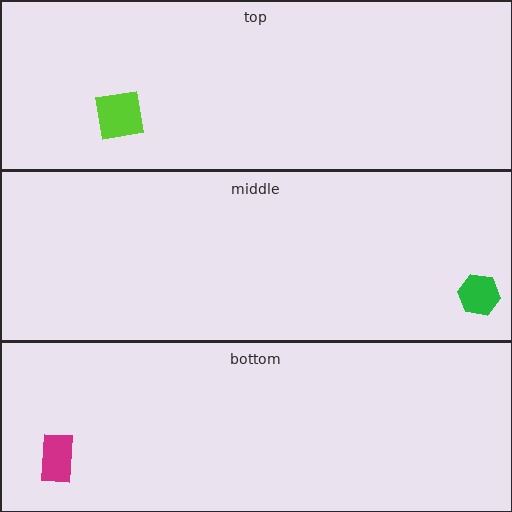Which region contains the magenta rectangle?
The bottom region.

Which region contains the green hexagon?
The middle region.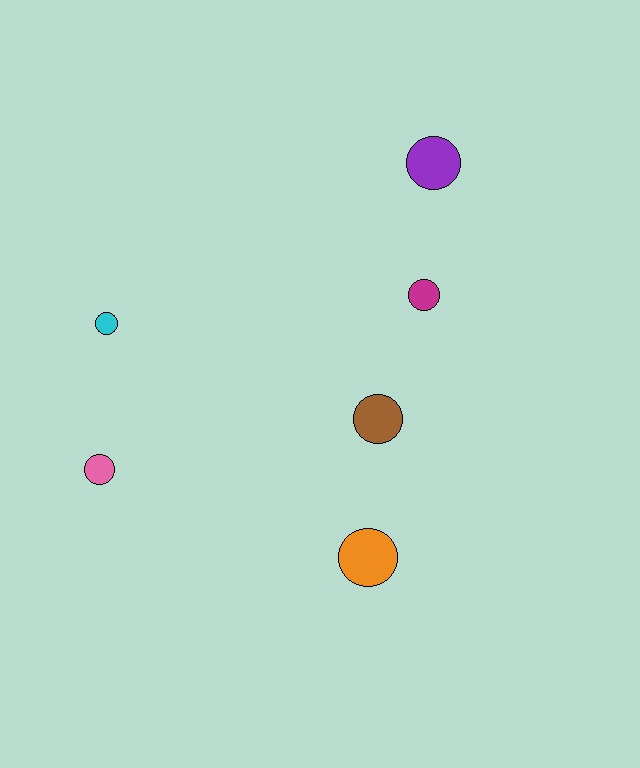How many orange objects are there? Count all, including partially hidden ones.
There is 1 orange object.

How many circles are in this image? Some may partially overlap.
There are 6 circles.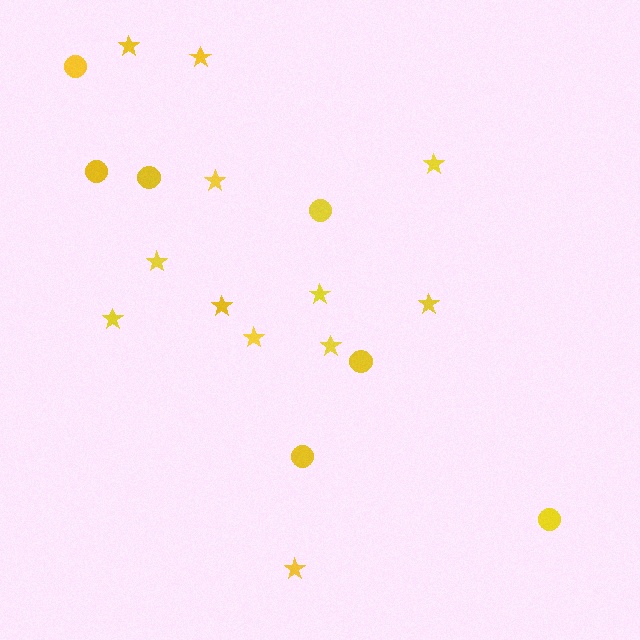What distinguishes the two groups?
There are 2 groups: one group of circles (7) and one group of stars (12).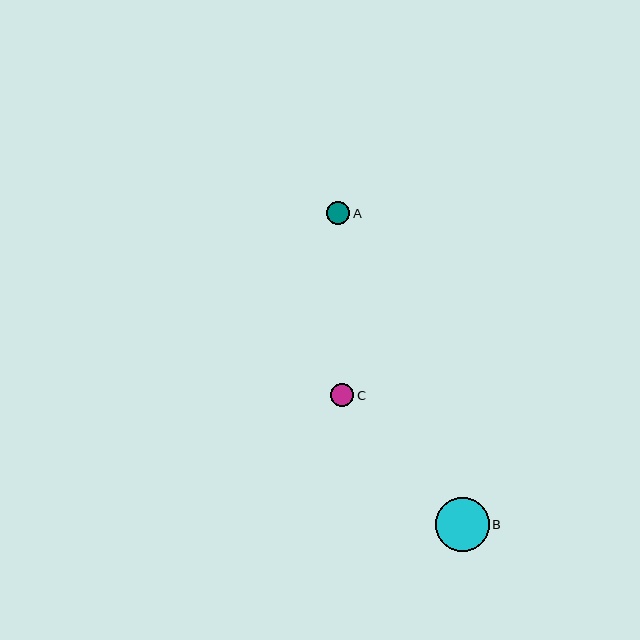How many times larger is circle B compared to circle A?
Circle B is approximately 2.4 times the size of circle A.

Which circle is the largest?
Circle B is the largest with a size of approximately 54 pixels.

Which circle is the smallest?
Circle A is the smallest with a size of approximately 23 pixels.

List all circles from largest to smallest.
From largest to smallest: B, C, A.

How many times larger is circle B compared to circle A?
Circle B is approximately 2.4 times the size of circle A.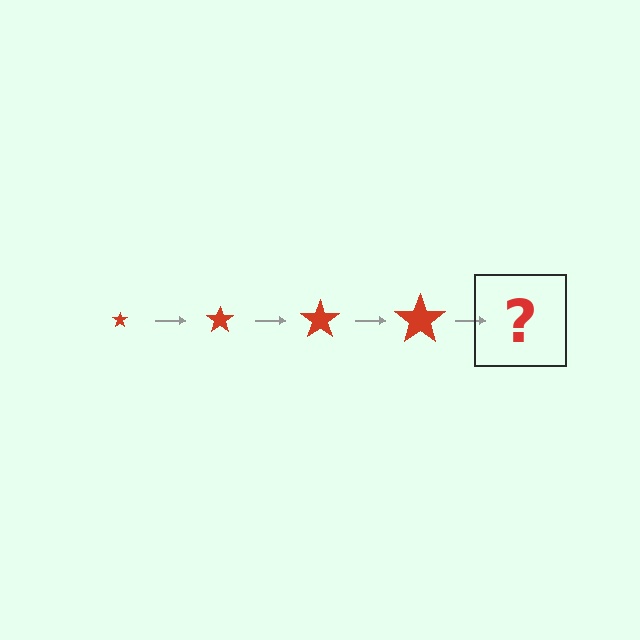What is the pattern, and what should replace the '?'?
The pattern is that the star gets progressively larger each step. The '?' should be a red star, larger than the previous one.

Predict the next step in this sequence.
The next step is a red star, larger than the previous one.